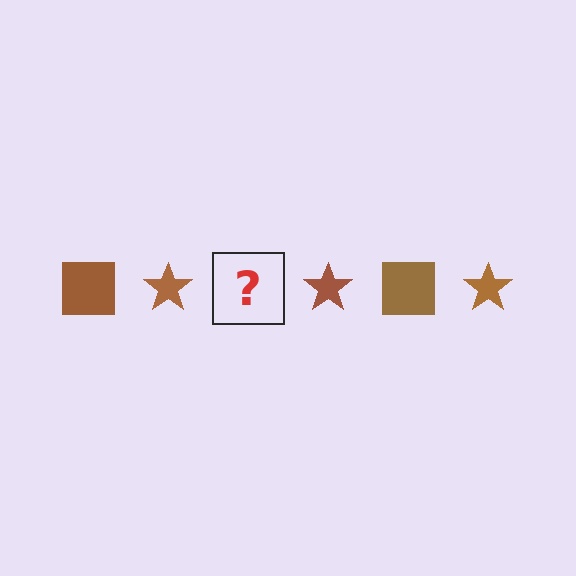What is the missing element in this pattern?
The missing element is a brown square.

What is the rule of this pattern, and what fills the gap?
The rule is that the pattern cycles through square, star shapes in brown. The gap should be filled with a brown square.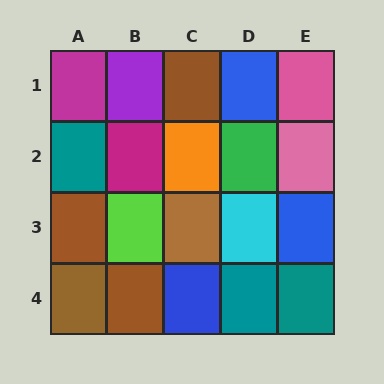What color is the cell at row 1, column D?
Blue.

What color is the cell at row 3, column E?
Blue.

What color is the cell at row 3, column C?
Brown.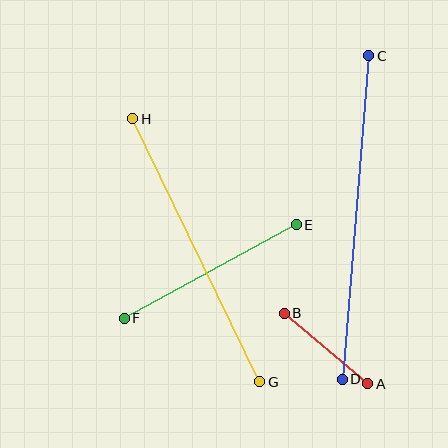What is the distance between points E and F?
The distance is approximately 196 pixels.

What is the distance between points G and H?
The distance is approximately 292 pixels.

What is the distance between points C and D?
The distance is approximately 325 pixels.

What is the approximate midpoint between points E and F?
The midpoint is at approximately (210, 272) pixels.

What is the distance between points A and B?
The distance is approximately 109 pixels.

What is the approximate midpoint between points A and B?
The midpoint is at approximately (326, 349) pixels.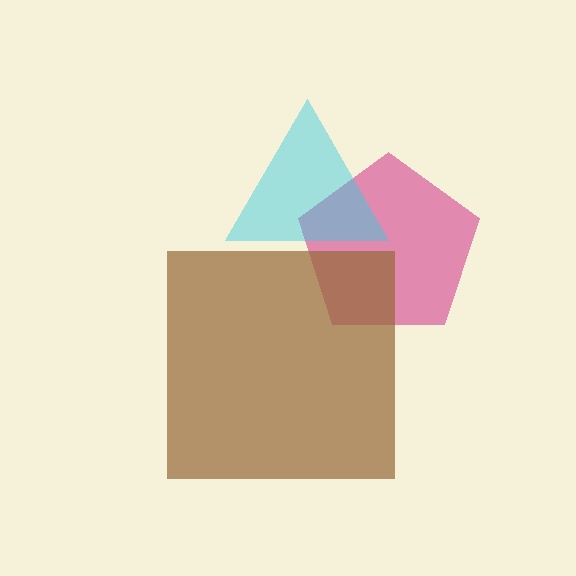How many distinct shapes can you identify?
There are 3 distinct shapes: a magenta pentagon, a cyan triangle, a brown square.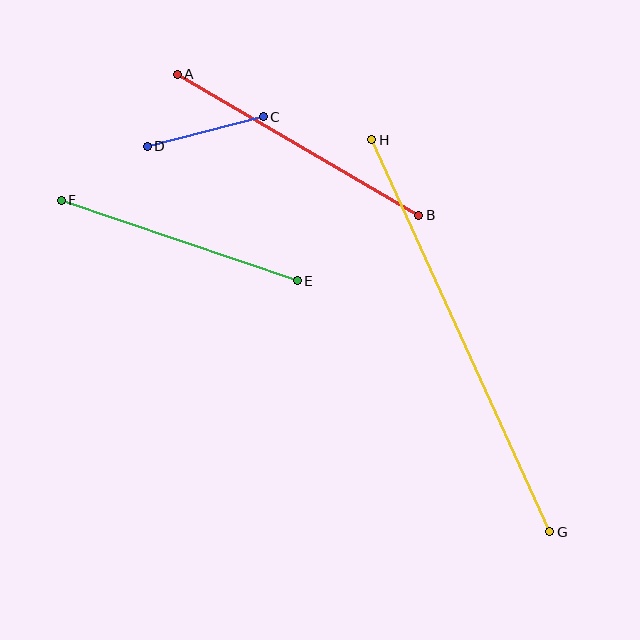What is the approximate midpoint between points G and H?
The midpoint is at approximately (461, 336) pixels.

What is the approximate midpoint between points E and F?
The midpoint is at approximately (179, 240) pixels.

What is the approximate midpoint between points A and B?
The midpoint is at approximately (298, 145) pixels.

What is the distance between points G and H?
The distance is approximately 431 pixels.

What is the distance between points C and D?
The distance is approximately 120 pixels.